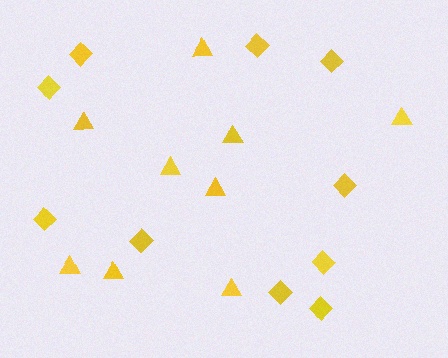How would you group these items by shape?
There are 2 groups: one group of triangles (9) and one group of diamonds (10).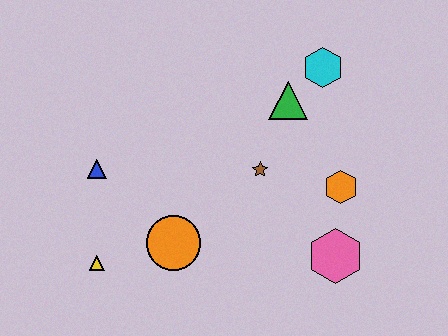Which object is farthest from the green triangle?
The yellow triangle is farthest from the green triangle.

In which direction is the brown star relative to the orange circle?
The brown star is to the right of the orange circle.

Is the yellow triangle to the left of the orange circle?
Yes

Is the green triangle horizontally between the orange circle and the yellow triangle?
No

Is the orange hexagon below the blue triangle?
Yes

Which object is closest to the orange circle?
The yellow triangle is closest to the orange circle.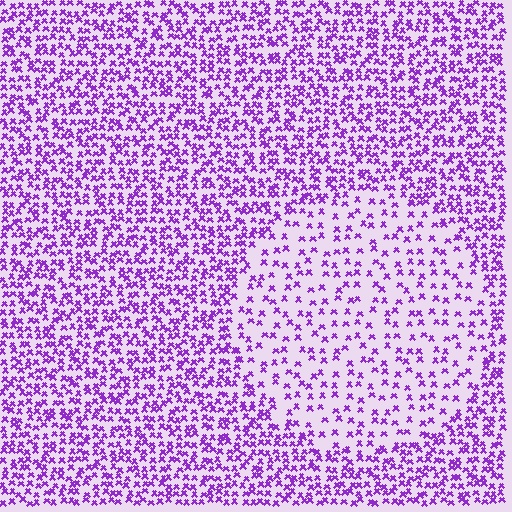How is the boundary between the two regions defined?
The boundary is defined by a change in element density (approximately 2.2x ratio). All elements are the same color, size, and shape.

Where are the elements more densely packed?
The elements are more densely packed outside the circle boundary.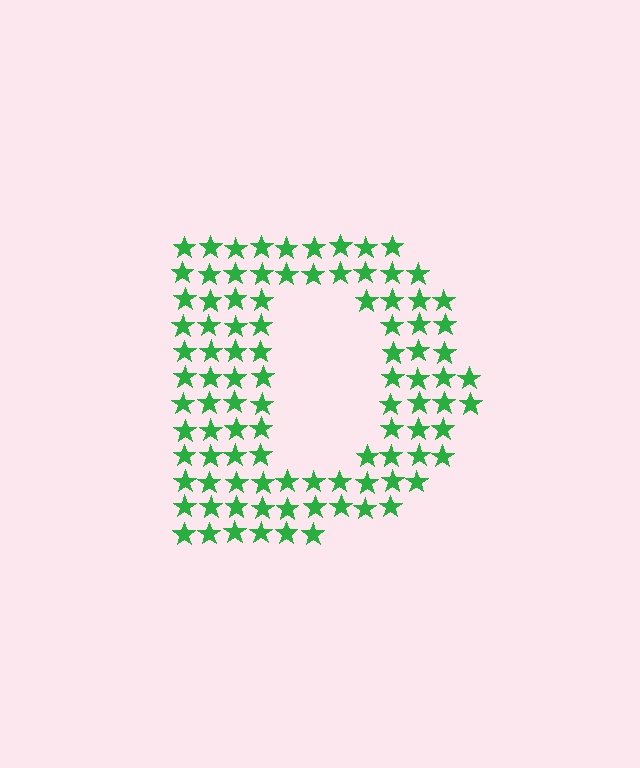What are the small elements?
The small elements are stars.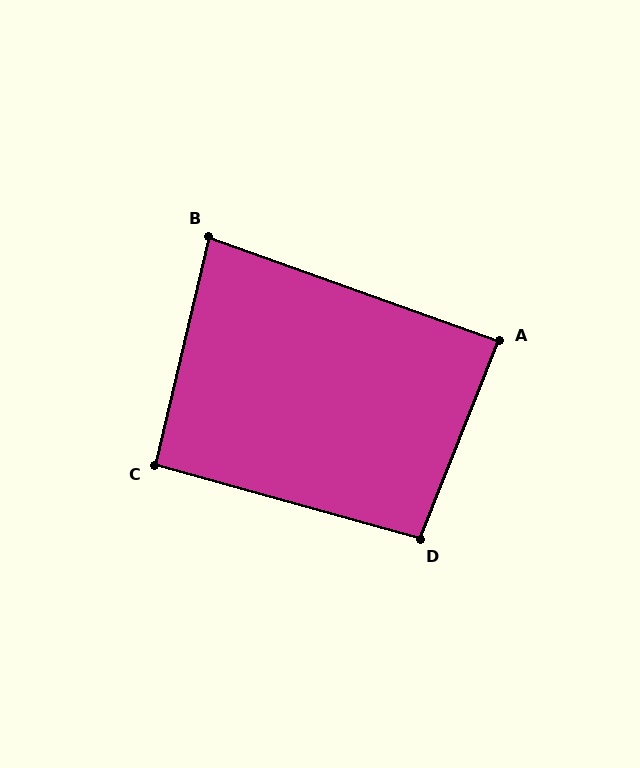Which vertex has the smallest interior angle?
B, at approximately 84 degrees.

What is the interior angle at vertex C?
Approximately 92 degrees (approximately right).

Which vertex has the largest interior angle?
D, at approximately 96 degrees.